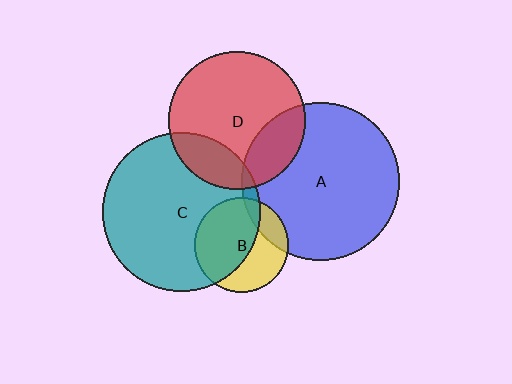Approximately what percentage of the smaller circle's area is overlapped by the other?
Approximately 20%.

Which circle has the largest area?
Circle C (teal).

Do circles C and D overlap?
Yes.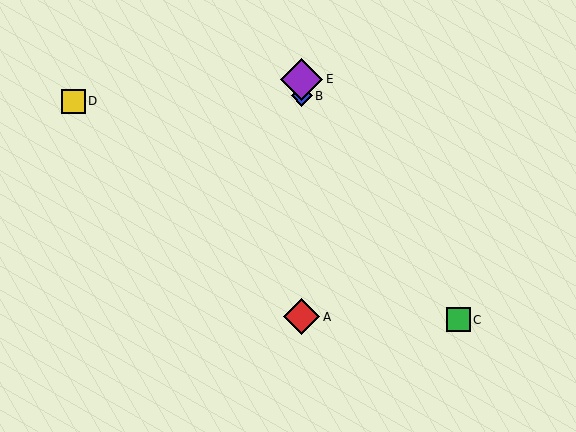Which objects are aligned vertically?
Objects A, B, E are aligned vertically.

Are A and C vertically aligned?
No, A is at x≈302 and C is at x≈458.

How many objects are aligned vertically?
3 objects (A, B, E) are aligned vertically.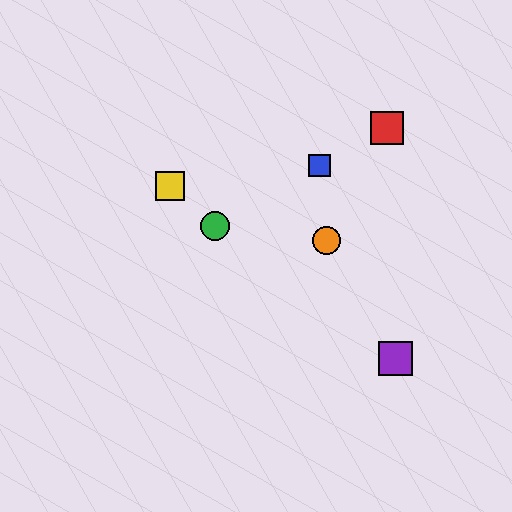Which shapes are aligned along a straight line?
The red square, the blue square, the green circle are aligned along a straight line.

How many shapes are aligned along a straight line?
3 shapes (the red square, the blue square, the green circle) are aligned along a straight line.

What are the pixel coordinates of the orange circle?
The orange circle is at (327, 240).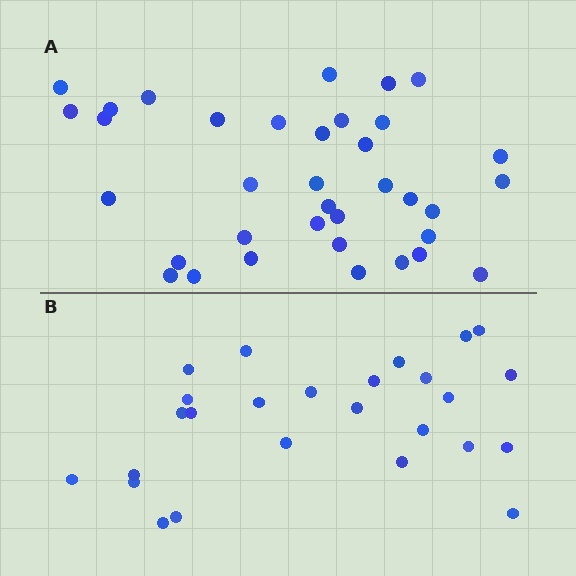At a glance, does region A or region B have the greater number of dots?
Region A (the top region) has more dots.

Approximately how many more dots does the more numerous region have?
Region A has roughly 10 or so more dots than region B.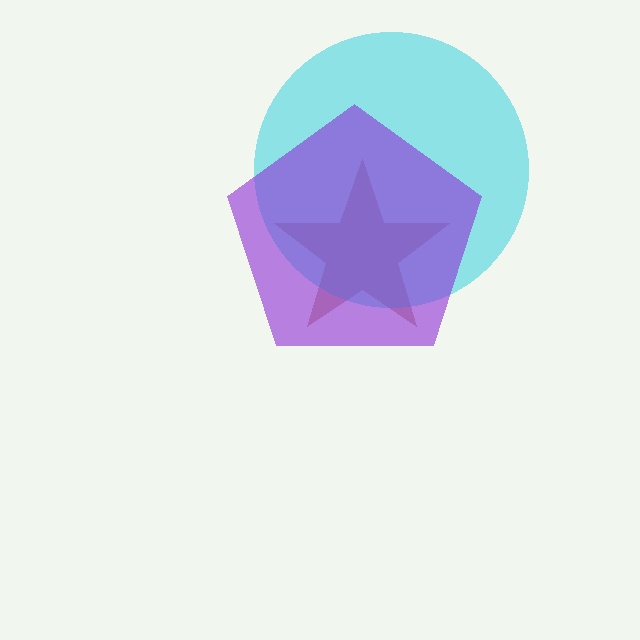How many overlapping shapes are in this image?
There are 3 overlapping shapes in the image.